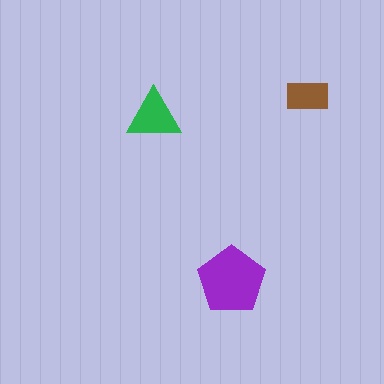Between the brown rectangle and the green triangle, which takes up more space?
The green triangle.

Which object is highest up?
The brown rectangle is topmost.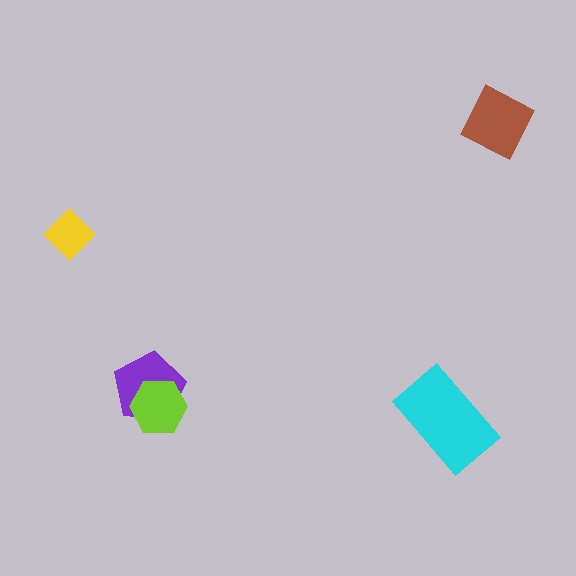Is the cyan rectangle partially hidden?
No, no other shape covers it.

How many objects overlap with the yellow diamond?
0 objects overlap with the yellow diamond.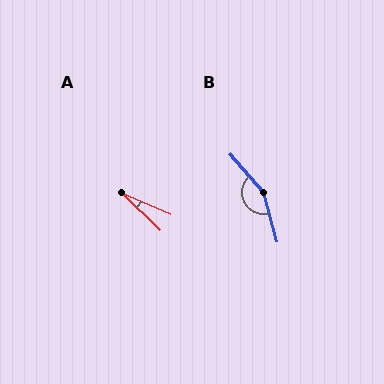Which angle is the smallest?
A, at approximately 21 degrees.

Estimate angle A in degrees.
Approximately 21 degrees.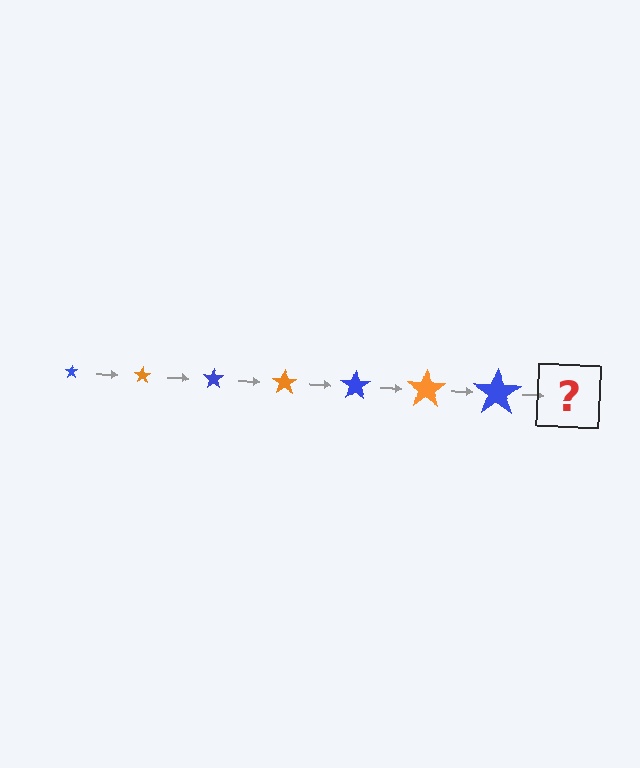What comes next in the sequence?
The next element should be an orange star, larger than the previous one.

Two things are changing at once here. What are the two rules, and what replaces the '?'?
The two rules are that the star grows larger each step and the color cycles through blue and orange. The '?' should be an orange star, larger than the previous one.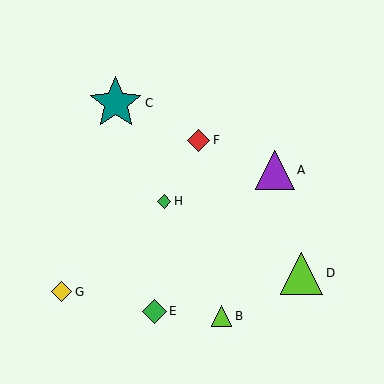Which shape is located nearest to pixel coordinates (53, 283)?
The yellow diamond (labeled G) at (62, 292) is nearest to that location.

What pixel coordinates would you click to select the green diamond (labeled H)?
Click at (164, 201) to select the green diamond H.